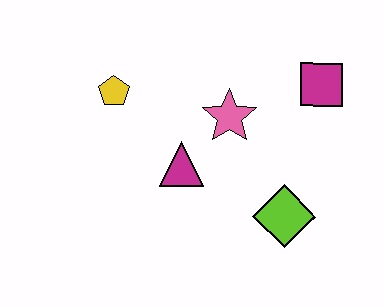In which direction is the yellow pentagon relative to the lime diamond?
The yellow pentagon is to the left of the lime diamond.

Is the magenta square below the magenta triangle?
No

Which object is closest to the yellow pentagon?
The magenta triangle is closest to the yellow pentagon.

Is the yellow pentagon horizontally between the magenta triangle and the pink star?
No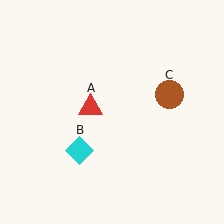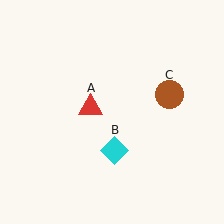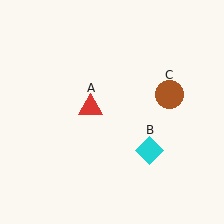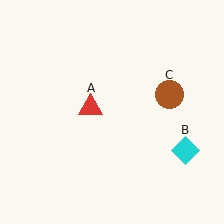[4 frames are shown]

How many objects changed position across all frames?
1 object changed position: cyan diamond (object B).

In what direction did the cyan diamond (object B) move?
The cyan diamond (object B) moved right.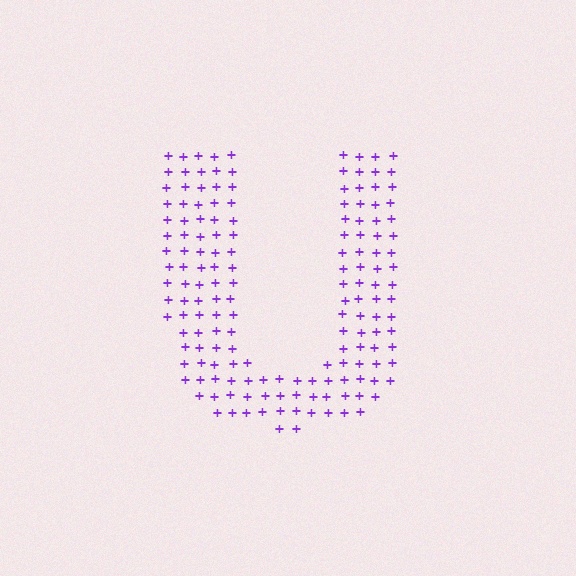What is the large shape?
The large shape is the letter U.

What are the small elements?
The small elements are plus signs.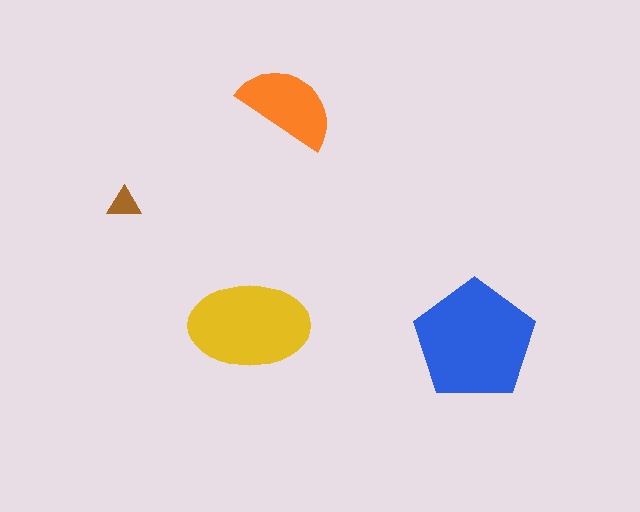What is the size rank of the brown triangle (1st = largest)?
4th.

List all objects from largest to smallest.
The blue pentagon, the yellow ellipse, the orange semicircle, the brown triangle.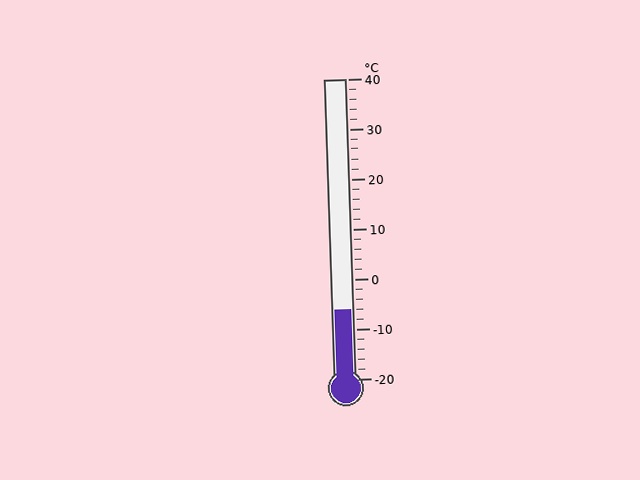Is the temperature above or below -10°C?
The temperature is above -10°C.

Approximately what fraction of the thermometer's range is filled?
The thermometer is filled to approximately 25% of its range.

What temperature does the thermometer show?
The thermometer shows approximately -6°C.